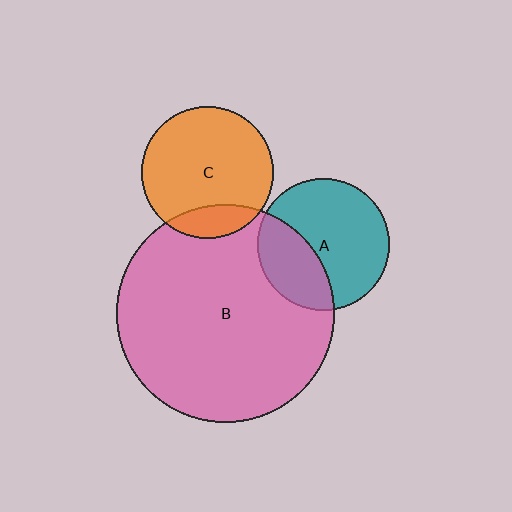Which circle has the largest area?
Circle B (pink).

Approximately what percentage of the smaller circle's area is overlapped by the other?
Approximately 15%.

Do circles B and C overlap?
Yes.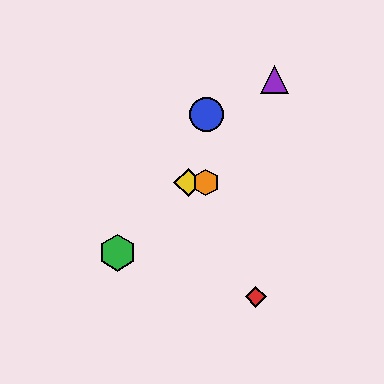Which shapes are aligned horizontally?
The yellow diamond, the orange hexagon are aligned horizontally.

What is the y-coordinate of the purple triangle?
The purple triangle is at y≈79.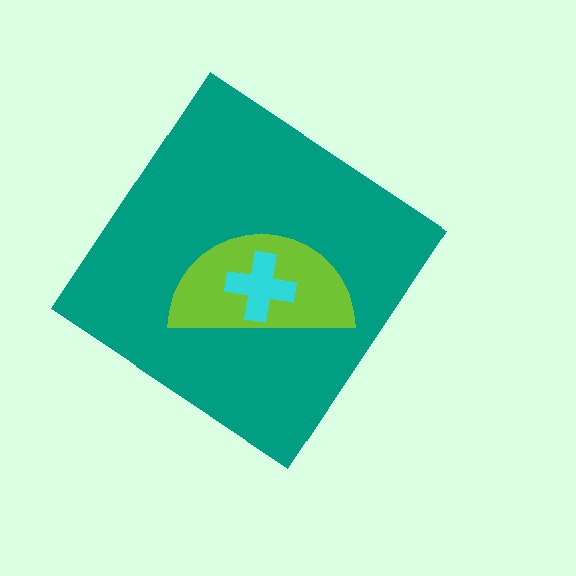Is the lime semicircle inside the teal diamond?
Yes.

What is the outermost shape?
The teal diamond.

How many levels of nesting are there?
3.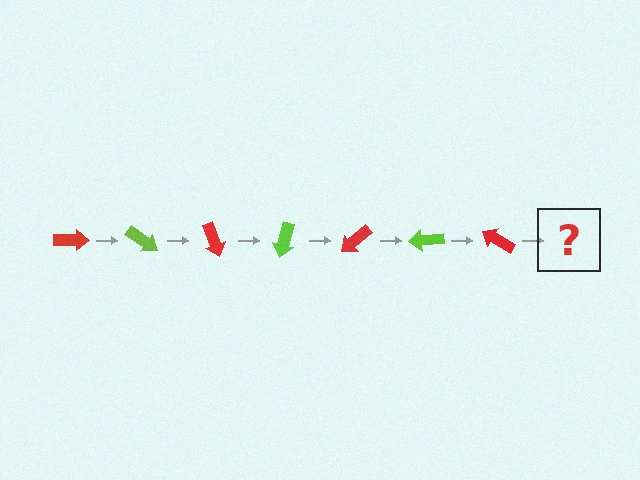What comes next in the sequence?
The next element should be a lime arrow, rotated 245 degrees from the start.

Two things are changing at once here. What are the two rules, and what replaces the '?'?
The two rules are that it rotates 35 degrees each step and the color cycles through red and lime. The '?' should be a lime arrow, rotated 245 degrees from the start.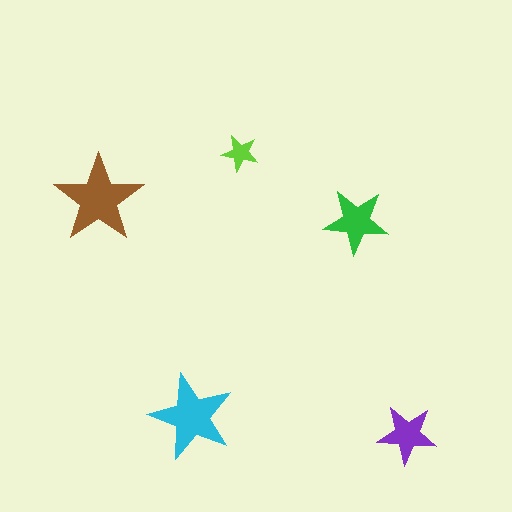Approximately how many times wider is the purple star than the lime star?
About 1.5 times wider.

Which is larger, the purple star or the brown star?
The brown one.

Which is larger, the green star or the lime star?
The green one.